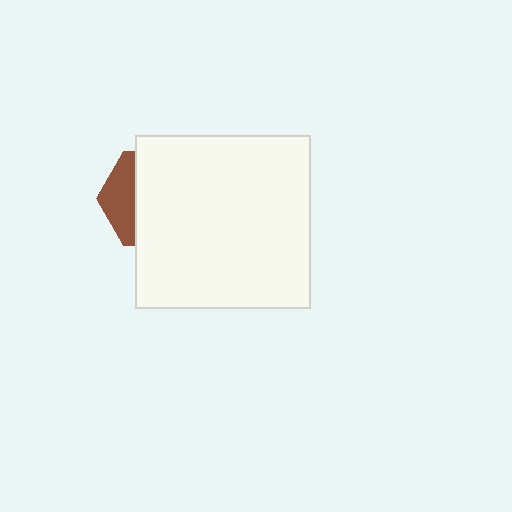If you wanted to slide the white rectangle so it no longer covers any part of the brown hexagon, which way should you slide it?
Slide it right — that is the most direct way to separate the two shapes.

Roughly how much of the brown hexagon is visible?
A small part of it is visible (roughly 31%).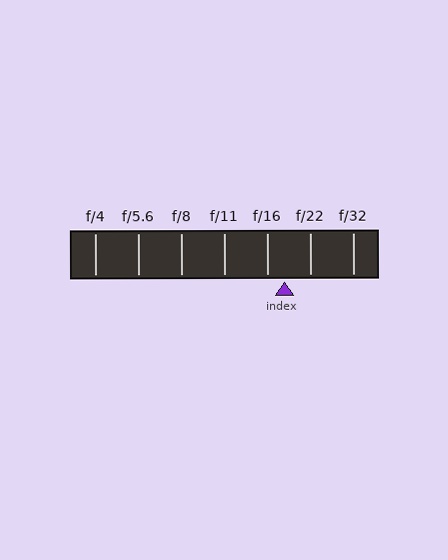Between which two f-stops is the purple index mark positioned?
The index mark is between f/16 and f/22.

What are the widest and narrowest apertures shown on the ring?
The widest aperture shown is f/4 and the narrowest is f/32.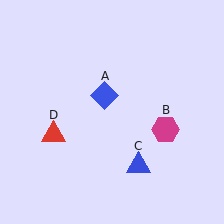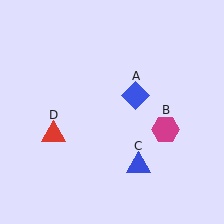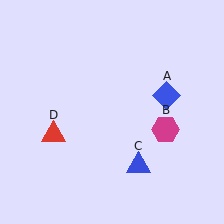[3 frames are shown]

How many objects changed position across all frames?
1 object changed position: blue diamond (object A).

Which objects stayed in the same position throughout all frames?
Magenta hexagon (object B) and blue triangle (object C) and red triangle (object D) remained stationary.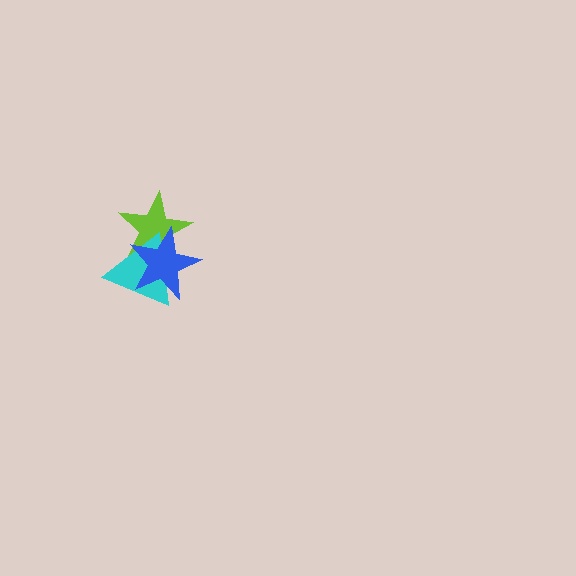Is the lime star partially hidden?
Yes, it is partially covered by another shape.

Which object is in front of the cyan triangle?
The blue star is in front of the cyan triangle.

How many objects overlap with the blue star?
2 objects overlap with the blue star.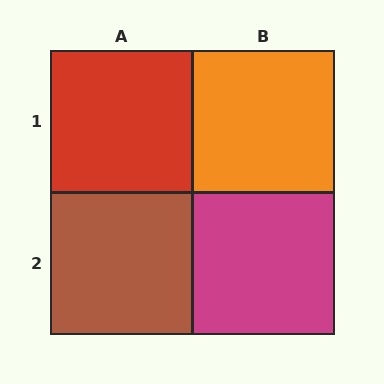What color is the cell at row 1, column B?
Orange.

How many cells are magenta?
1 cell is magenta.